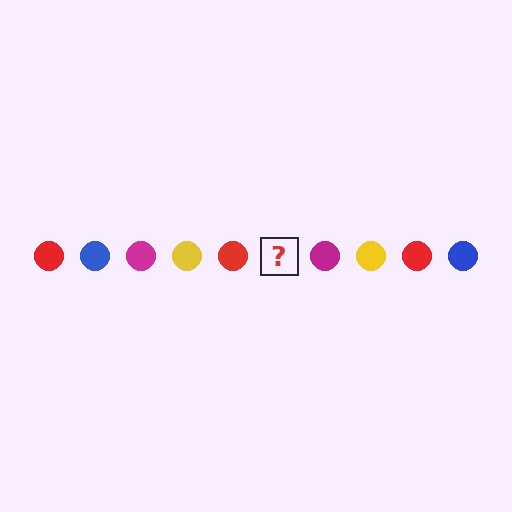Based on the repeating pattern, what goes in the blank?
The blank should be a blue circle.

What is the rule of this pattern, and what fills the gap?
The rule is that the pattern cycles through red, blue, magenta, yellow circles. The gap should be filled with a blue circle.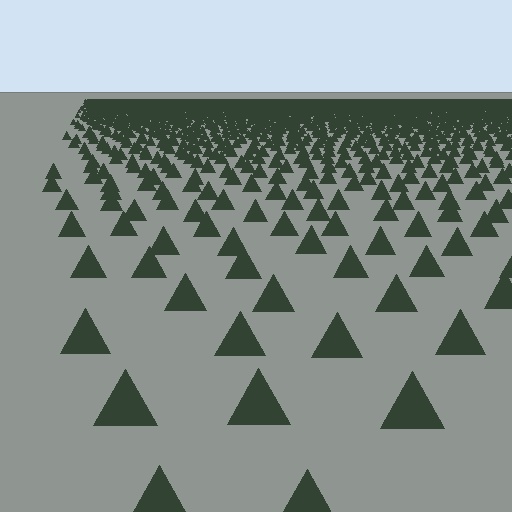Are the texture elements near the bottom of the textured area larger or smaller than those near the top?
Larger. Near the bottom, elements are closer to the viewer and appear at a bigger on-screen size.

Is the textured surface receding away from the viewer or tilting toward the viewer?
The surface is receding away from the viewer. Texture elements get smaller and denser toward the top.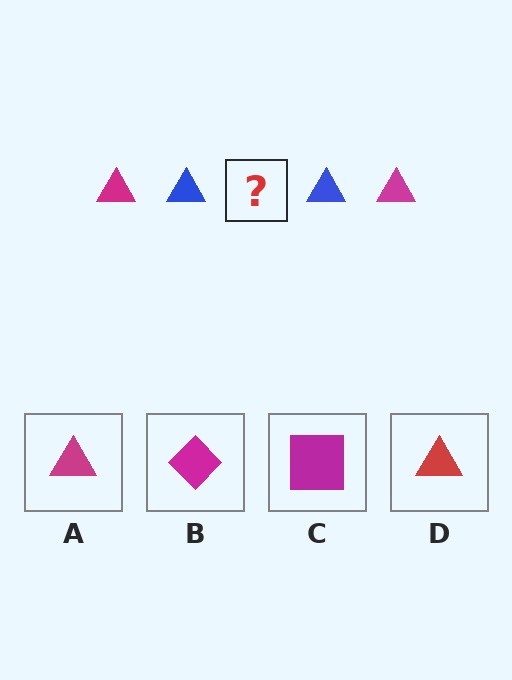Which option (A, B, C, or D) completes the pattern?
A.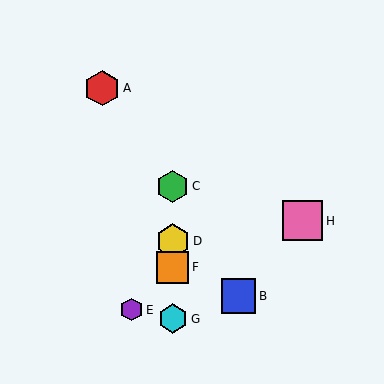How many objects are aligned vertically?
4 objects (C, D, F, G) are aligned vertically.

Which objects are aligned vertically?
Objects C, D, F, G are aligned vertically.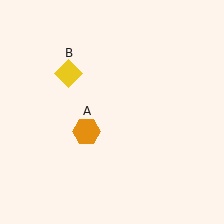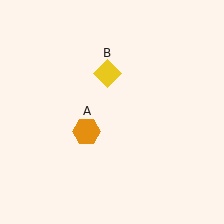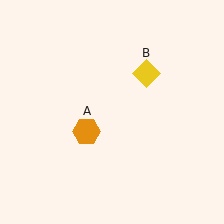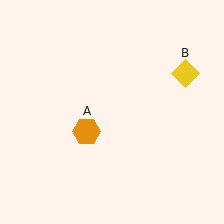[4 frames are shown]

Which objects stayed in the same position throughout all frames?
Orange hexagon (object A) remained stationary.